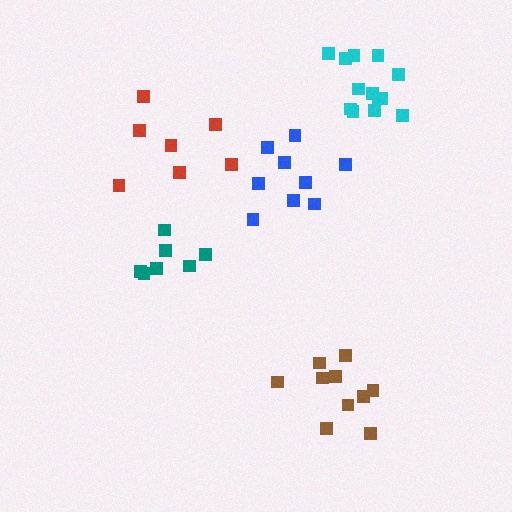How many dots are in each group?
Group 1: 7 dots, Group 2: 9 dots, Group 3: 13 dots, Group 4: 10 dots, Group 5: 7 dots (46 total).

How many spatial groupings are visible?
There are 5 spatial groupings.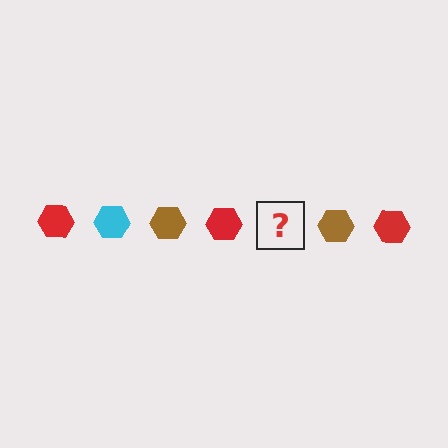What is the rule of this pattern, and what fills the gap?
The rule is that the pattern cycles through red, cyan, brown hexagons. The gap should be filled with a cyan hexagon.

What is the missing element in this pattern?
The missing element is a cyan hexagon.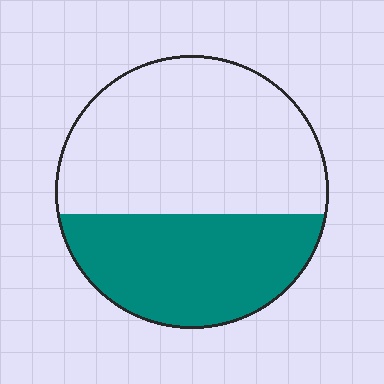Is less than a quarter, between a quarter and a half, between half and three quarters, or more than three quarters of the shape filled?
Between a quarter and a half.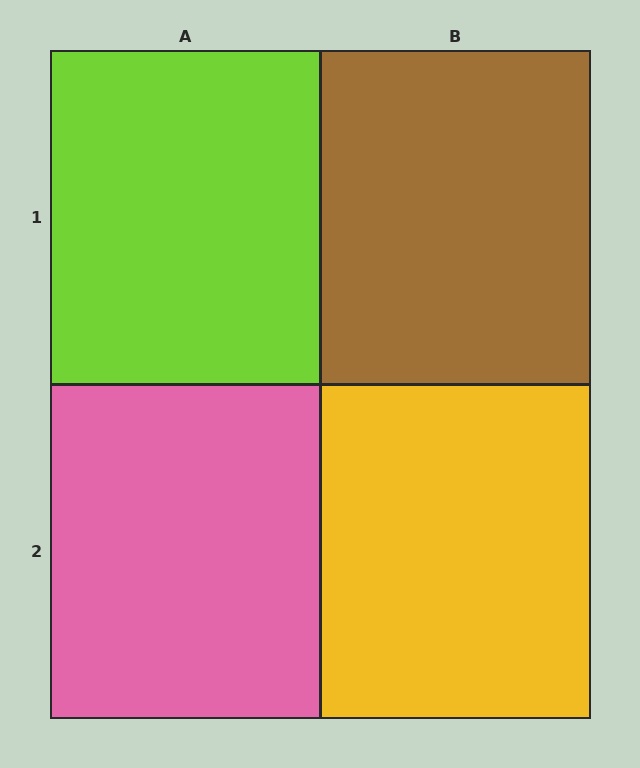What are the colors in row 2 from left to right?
Pink, yellow.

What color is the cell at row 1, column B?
Brown.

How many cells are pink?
1 cell is pink.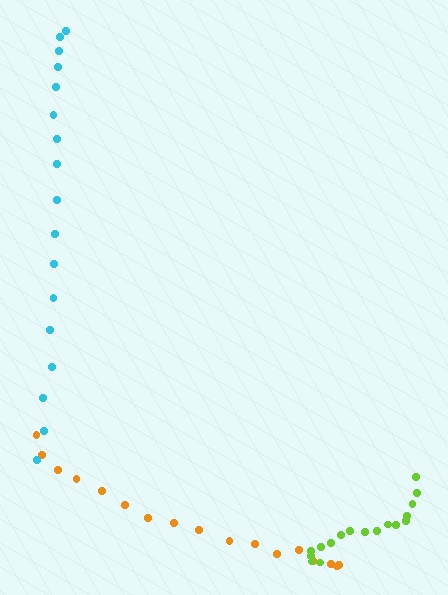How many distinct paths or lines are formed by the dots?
There are 3 distinct paths.